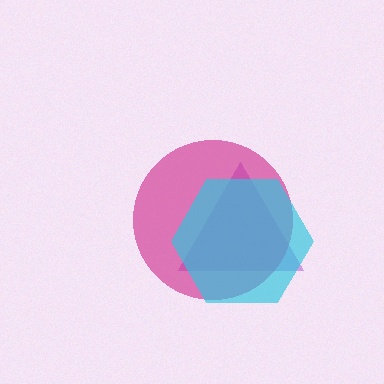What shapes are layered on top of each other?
The layered shapes are: a purple triangle, a magenta circle, a cyan hexagon.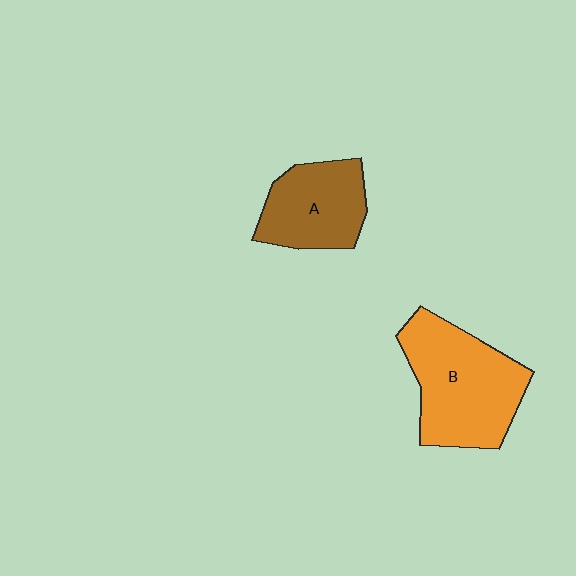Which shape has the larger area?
Shape B (orange).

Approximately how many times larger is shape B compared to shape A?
Approximately 1.5 times.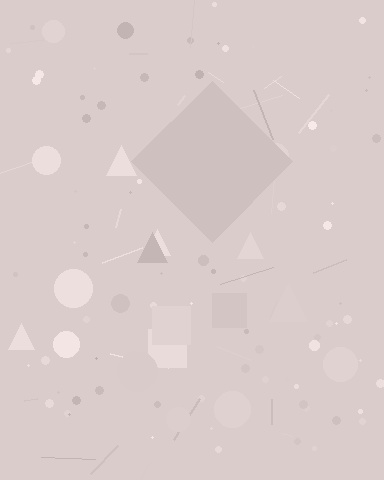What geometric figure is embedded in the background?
A diamond is embedded in the background.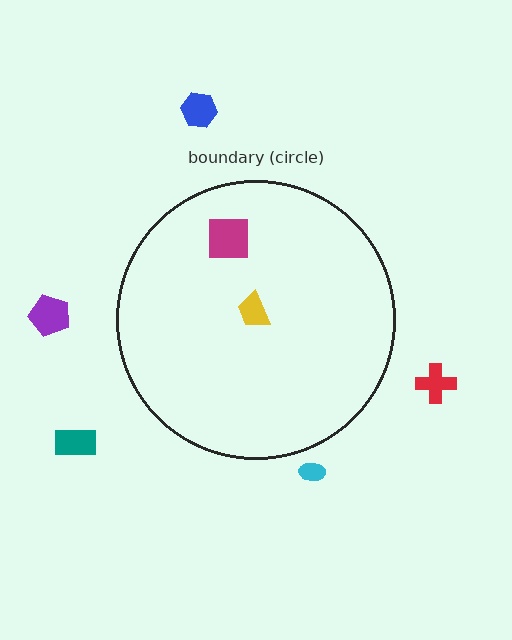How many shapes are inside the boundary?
2 inside, 5 outside.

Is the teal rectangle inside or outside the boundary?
Outside.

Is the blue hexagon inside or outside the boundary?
Outside.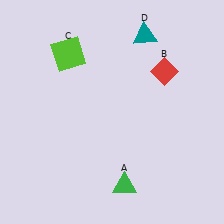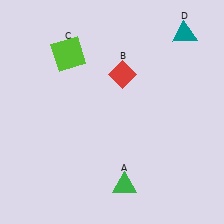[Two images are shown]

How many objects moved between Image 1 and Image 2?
2 objects moved between the two images.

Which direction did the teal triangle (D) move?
The teal triangle (D) moved right.